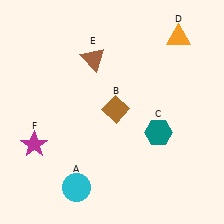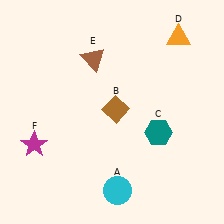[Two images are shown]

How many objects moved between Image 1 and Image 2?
1 object moved between the two images.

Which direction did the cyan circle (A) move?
The cyan circle (A) moved right.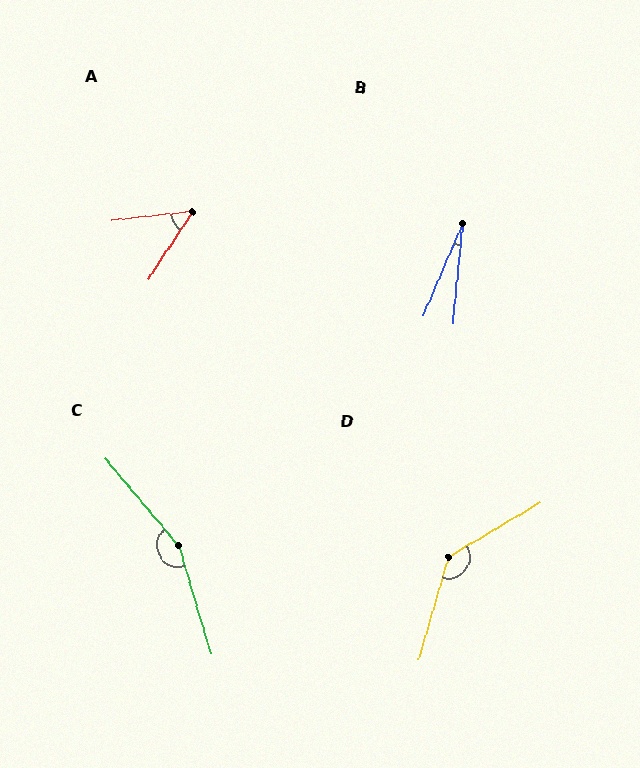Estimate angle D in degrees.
Approximately 137 degrees.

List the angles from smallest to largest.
B (17°), A (50°), D (137°), C (156°).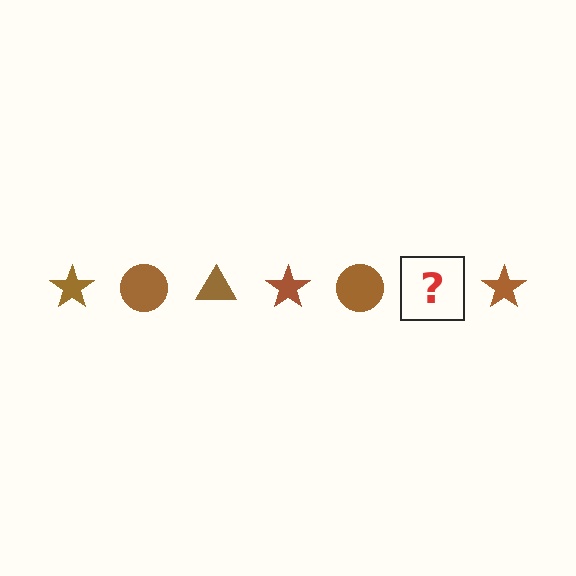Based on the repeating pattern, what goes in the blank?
The blank should be a brown triangle.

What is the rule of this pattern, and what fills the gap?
The rule is that the pattern cycles through star, circle, triangle shapes in brown. The gap should be filled with a brown triangle.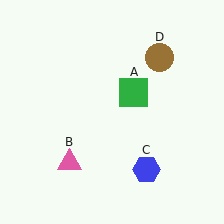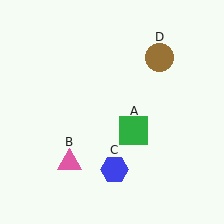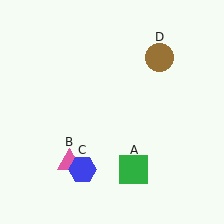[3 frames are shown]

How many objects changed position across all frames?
2 objects changed position: green square (object A), blue hexagon (object C).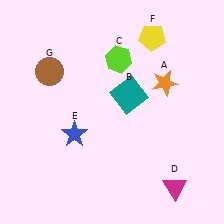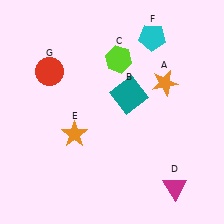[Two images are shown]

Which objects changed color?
E changed from blue to orange. F changed from yellow to cyan. G changed from brown to red.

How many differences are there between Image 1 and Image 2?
There are 3 differences between the two images.